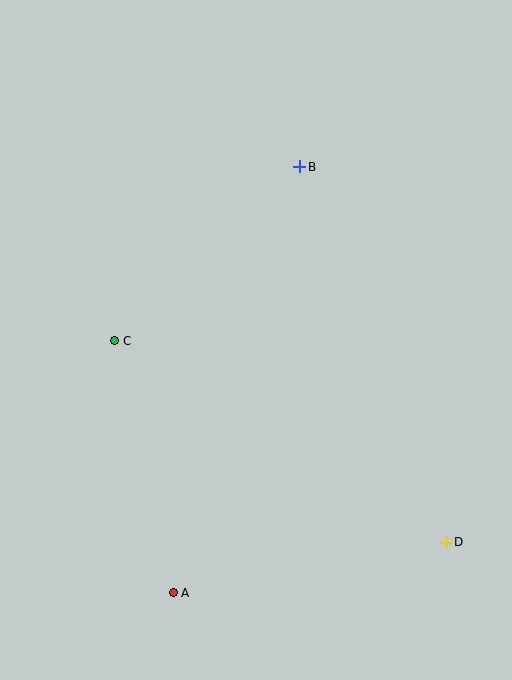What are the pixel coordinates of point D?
Point D is at (446, 542).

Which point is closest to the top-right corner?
Point B is closest to the top-right corner.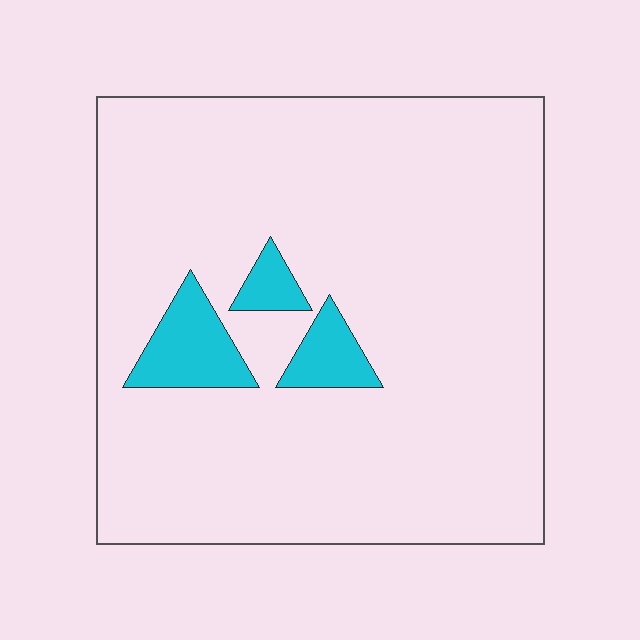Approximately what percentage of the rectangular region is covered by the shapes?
Approximately 10%.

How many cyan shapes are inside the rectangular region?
3.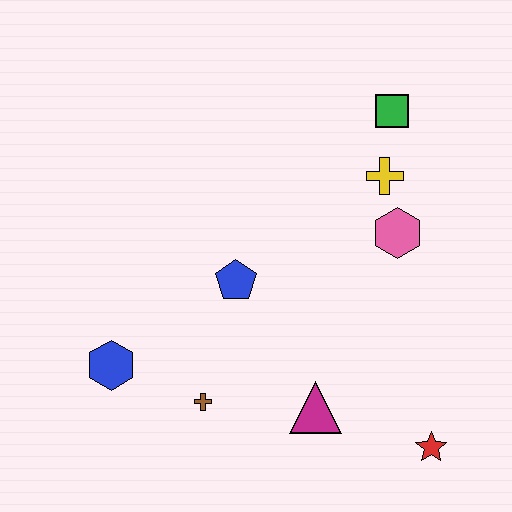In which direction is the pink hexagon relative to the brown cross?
The pink hexagon is to the right of the brown cross.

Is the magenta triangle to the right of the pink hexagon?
No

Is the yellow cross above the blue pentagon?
Yes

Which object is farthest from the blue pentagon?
The red star is farthest from the blue pentagon.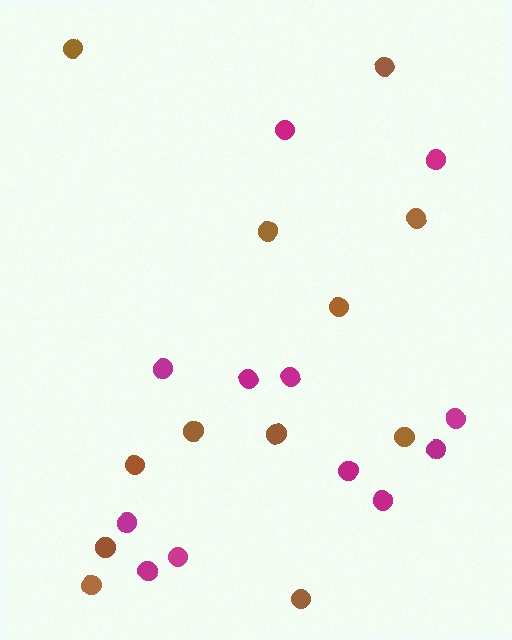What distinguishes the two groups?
There are 2 groups: one group of magenta circles (12) and one group of brown circles (12).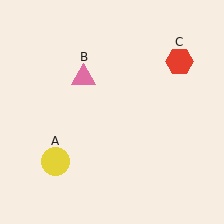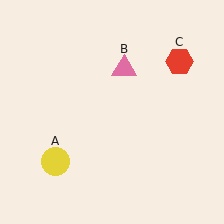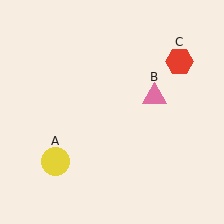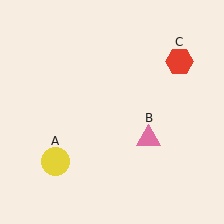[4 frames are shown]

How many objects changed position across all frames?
1 object changed position: pink triangle (object B).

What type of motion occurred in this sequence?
The pink triangle (object B) rotated clockwise around the center of the scene.